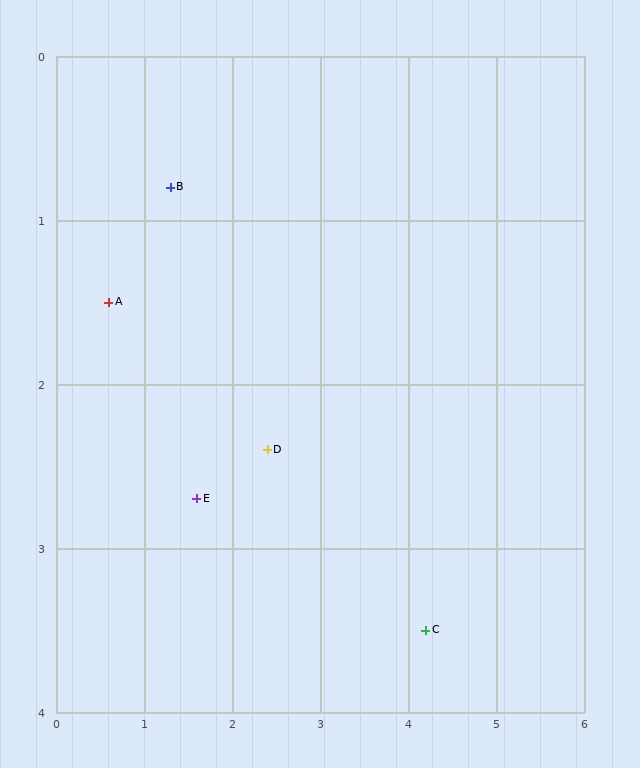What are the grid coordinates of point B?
Point B is at approximately (1.3, 0.8).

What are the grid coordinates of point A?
Point A is at approximately (0.6, 1.5).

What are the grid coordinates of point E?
Point E is at approximately (1.6, 2.7).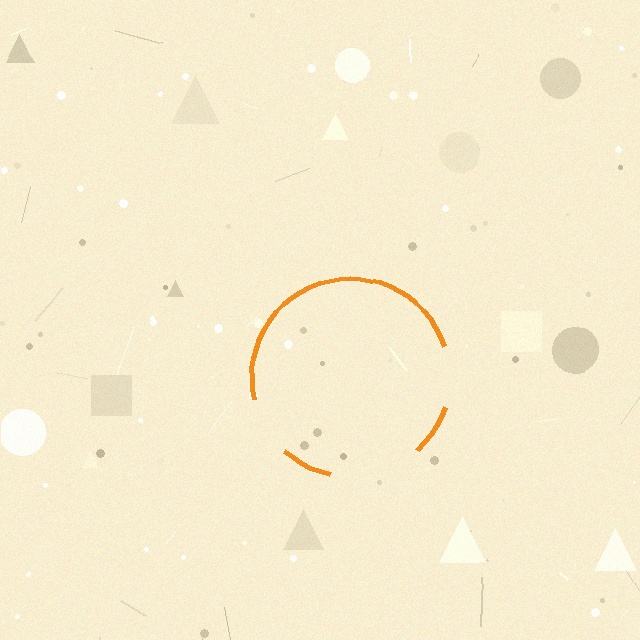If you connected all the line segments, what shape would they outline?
They would outline a circle.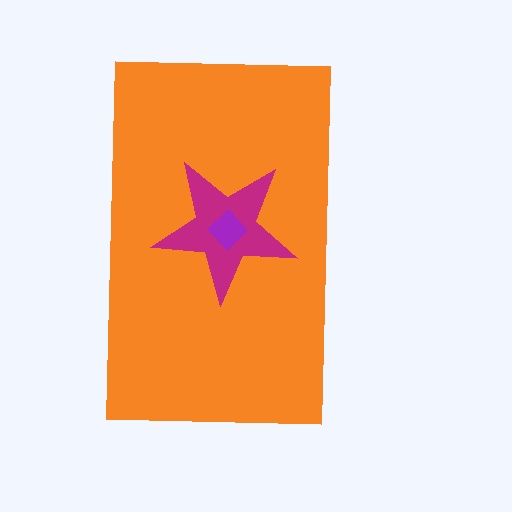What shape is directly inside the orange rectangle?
The magenta star.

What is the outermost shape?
The orange rectangle.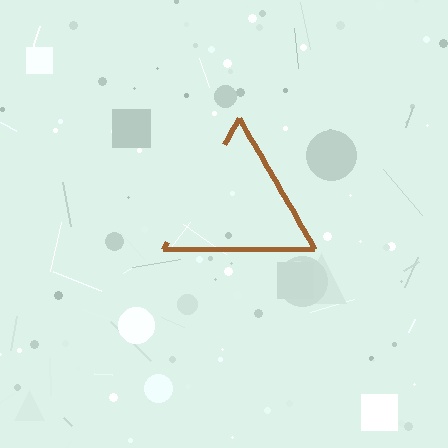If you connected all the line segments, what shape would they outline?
They would outline a triangle.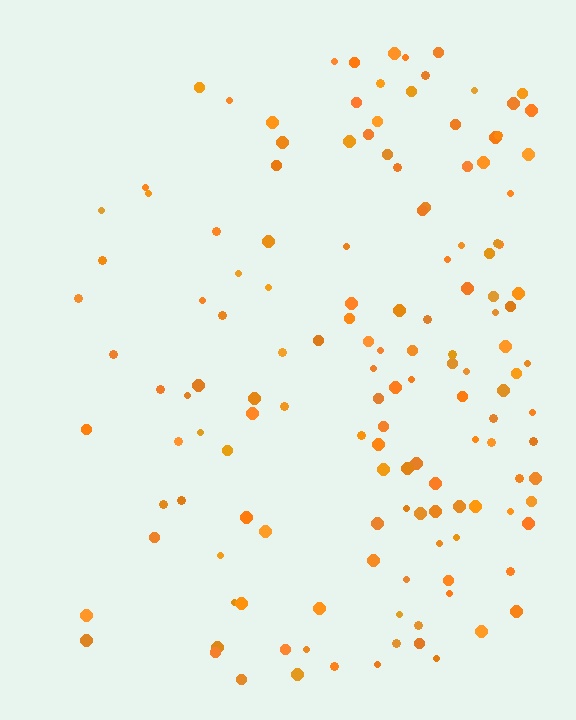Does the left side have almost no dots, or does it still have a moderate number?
Still a moderate number, just noticeably fewer than the right.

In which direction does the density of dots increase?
From left to right, with the right side densest.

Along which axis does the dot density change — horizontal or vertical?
Horizontal.